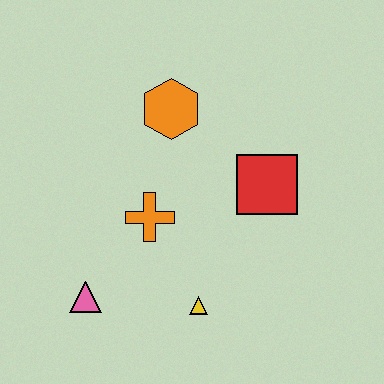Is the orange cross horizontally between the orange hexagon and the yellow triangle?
No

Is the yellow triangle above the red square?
No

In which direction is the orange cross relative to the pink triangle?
The orange cross is above the pink triangle.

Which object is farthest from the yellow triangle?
The orange hexagon is farthest from the yellow triangle.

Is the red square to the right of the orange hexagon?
Yes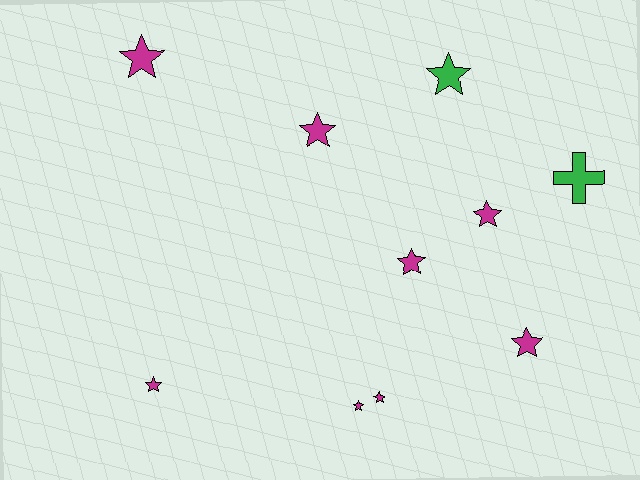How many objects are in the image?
There are 10 objects.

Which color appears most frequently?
Magenta, with 8 objects.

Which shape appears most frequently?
Star, with 9 objects.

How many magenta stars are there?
There are 8 magenta stars.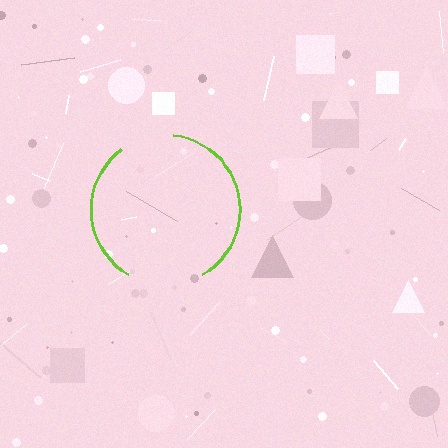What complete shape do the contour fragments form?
The contour fragments form a circle.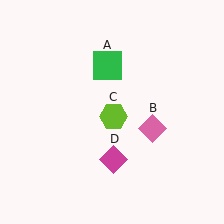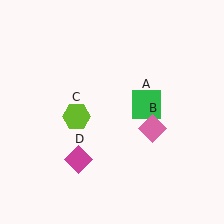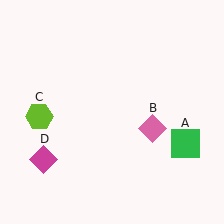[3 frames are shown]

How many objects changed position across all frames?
3 objects changed position: green square (object A), lime hexagon (object C), magenta diamond (object D).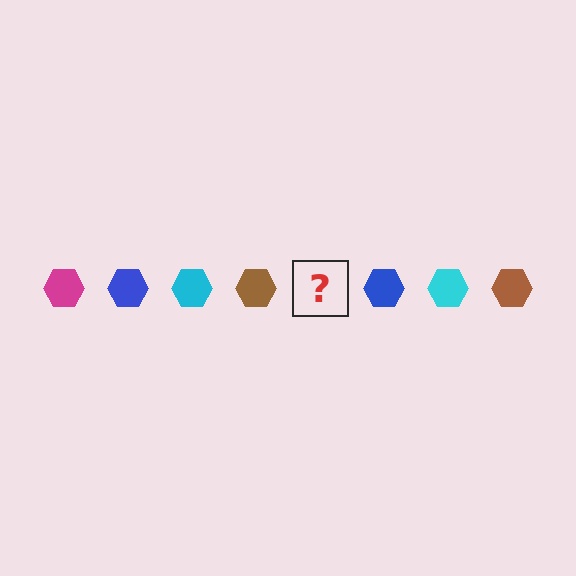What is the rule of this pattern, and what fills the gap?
The rule is that the pattern cycles through magenta, blue, cyan, brown hexagons. The gap should be filled with a magenta hexagon.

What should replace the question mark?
The question mark should be replaced with a magenta hexagon.